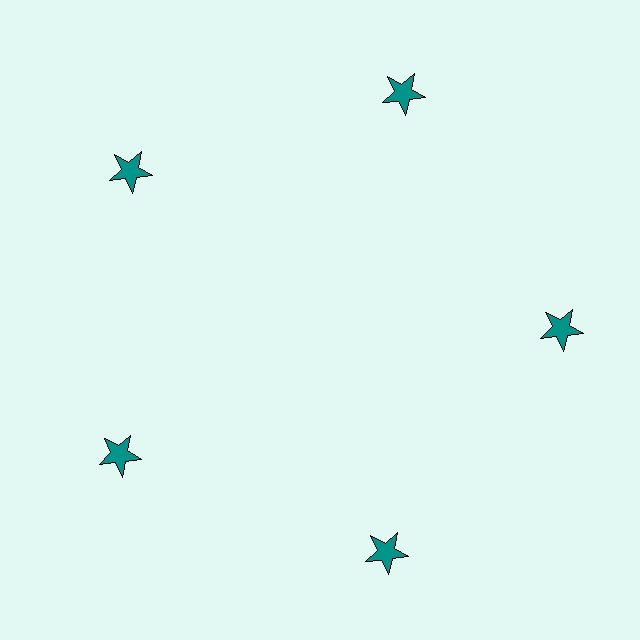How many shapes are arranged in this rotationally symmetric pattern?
There are 5 shapes, arranged in 5 groups of 1.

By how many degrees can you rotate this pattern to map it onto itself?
The pattern maps onto itself every 72 degrees of rotation.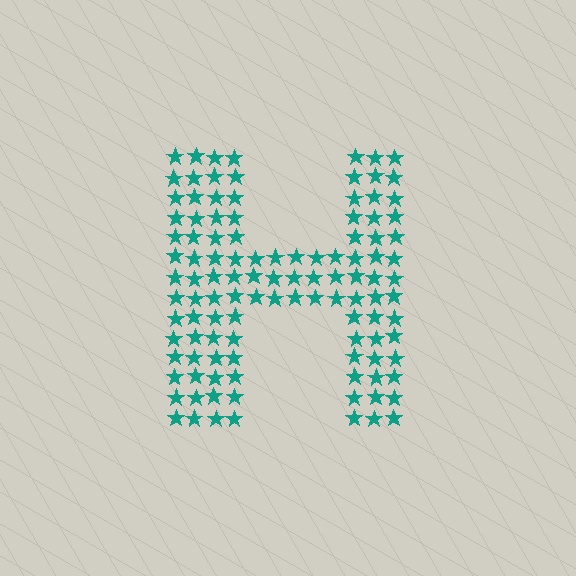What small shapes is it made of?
It is made of small stars.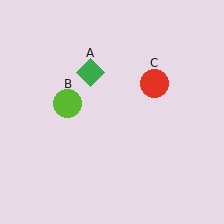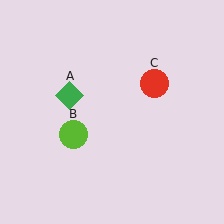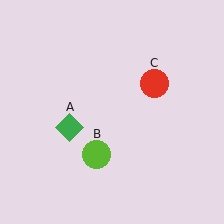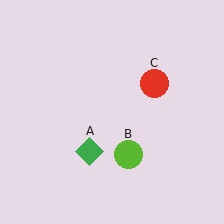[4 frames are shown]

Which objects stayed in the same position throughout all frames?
Red circle (object C) remained stationary.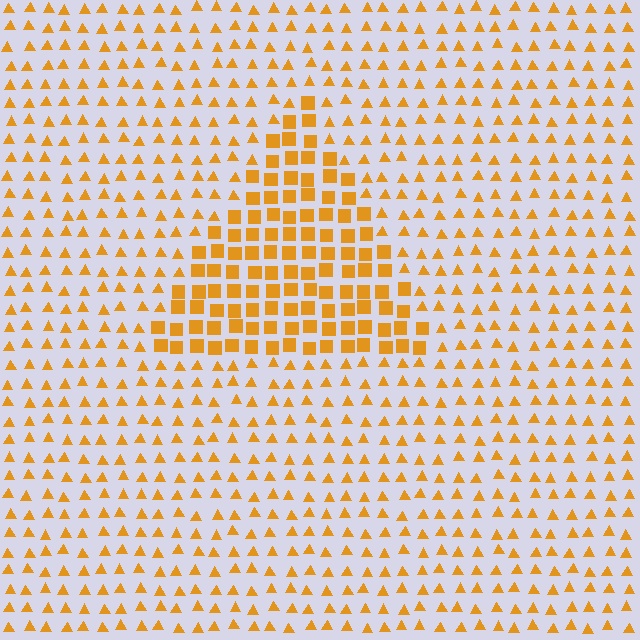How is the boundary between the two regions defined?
The boundary is defined by a change in element shape: squares inside vs. triangles outside. All elements share the same color and spacing.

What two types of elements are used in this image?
The image uses squares inside the triangle region and triangles outside it.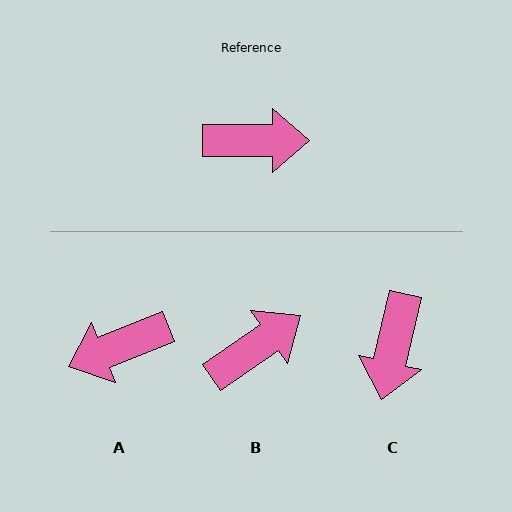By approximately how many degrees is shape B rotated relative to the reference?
Approximately 35 degrees counter-clockwise.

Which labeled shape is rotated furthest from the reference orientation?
A, about 158 degrees away.